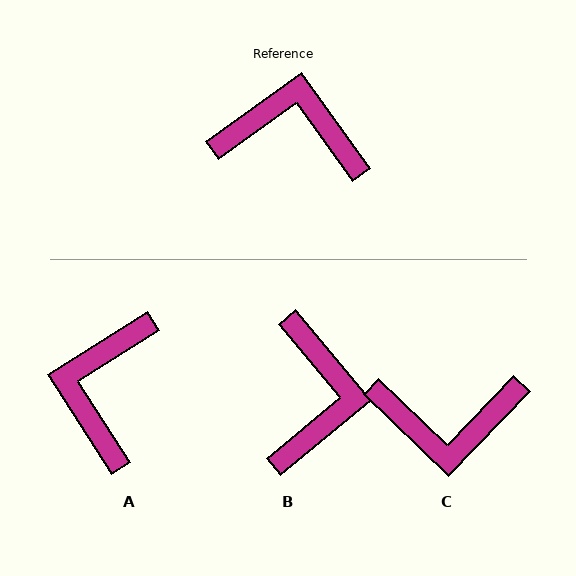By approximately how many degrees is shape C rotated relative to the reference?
Approximately 170 degrees clockwise.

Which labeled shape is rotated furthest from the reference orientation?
C, about 170 degrees away.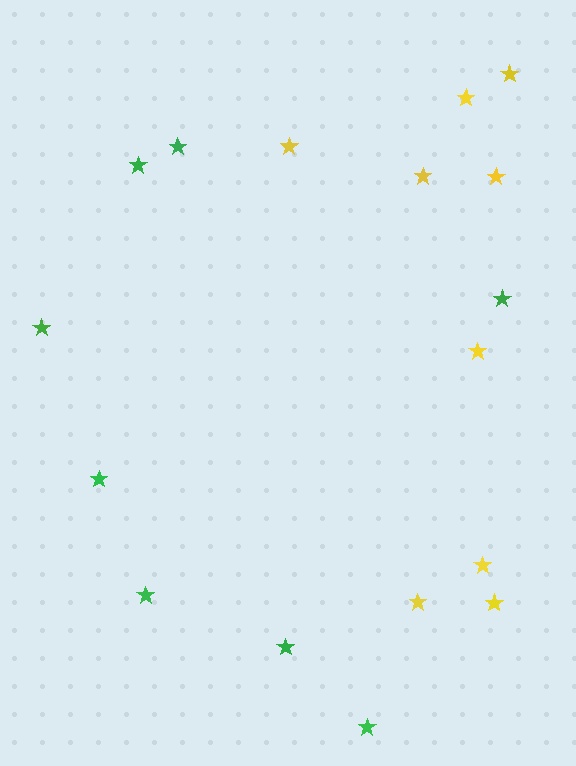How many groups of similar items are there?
There are 2 groups: one group of yellow stars (9) and one group of green stars (8).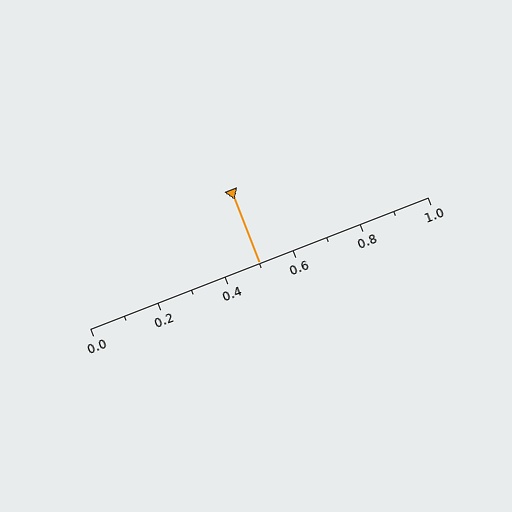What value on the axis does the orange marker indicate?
The marker indicates approximately 0.5.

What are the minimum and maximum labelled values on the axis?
The axis runs from 0.0 to 1.0.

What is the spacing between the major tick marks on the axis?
The major ticks are spaced 0.2 apart.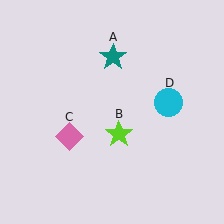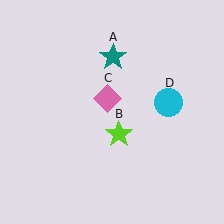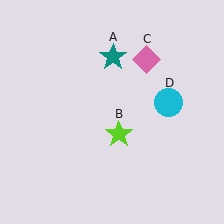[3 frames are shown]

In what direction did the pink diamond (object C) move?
The pink diamond (object C) moved up and to the right.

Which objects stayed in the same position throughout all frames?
Teal star (object A) and lime star (object B) and cyan circle (object D) remained stationary.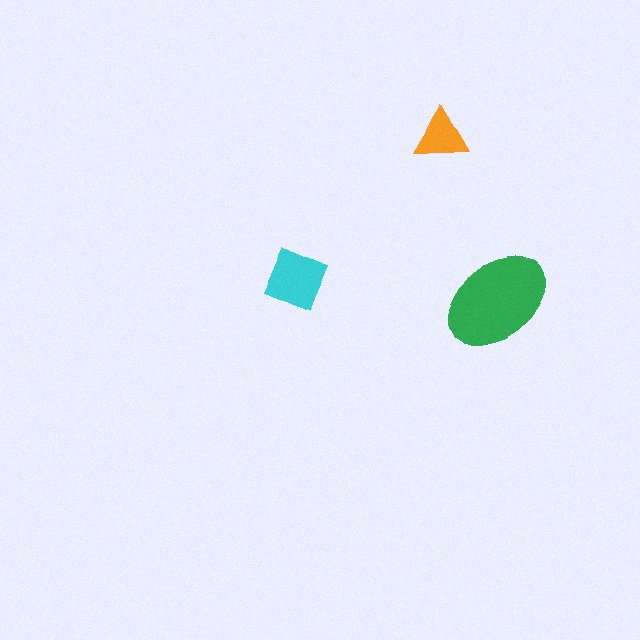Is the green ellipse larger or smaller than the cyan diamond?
Larger.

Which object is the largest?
The green ellipse.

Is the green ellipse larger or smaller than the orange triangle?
Larger.